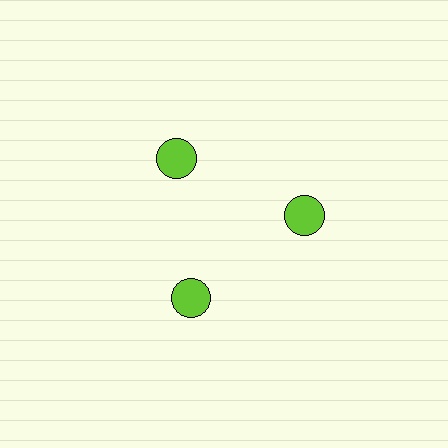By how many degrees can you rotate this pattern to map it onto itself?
The pattern maps onto itself every 120 degrees of rotation.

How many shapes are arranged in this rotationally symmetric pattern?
There are 3 shapes, arranged in 3 groups of 1.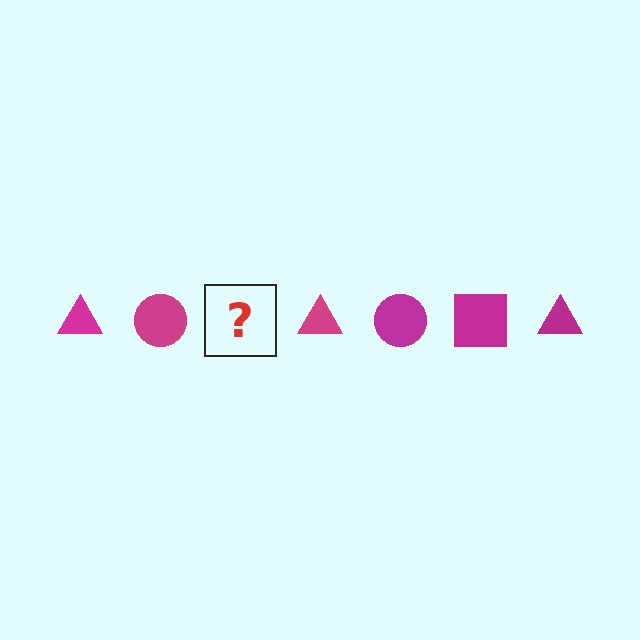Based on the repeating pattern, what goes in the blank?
The blank should be a magenta square.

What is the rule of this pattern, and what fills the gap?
The rule is that the pattern cycles through triangle, circle, square shapes in magenta. The gap should be filled with a magenta square.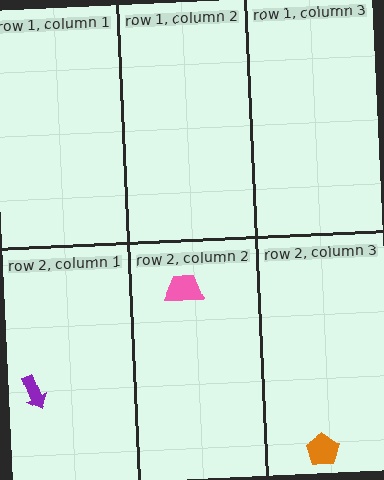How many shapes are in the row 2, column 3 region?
1.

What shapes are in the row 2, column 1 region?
The purple arrow.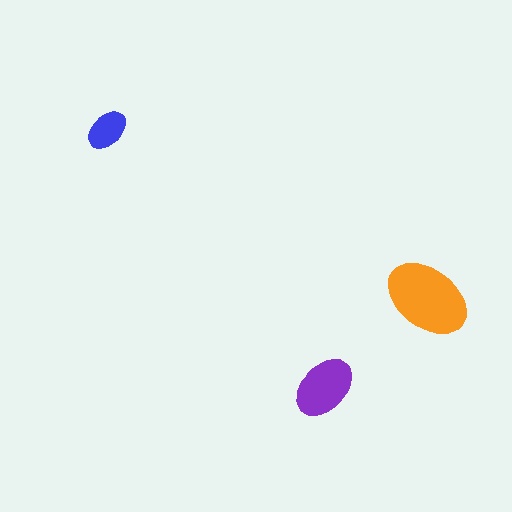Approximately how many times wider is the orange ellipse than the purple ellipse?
About 1.5 times wider.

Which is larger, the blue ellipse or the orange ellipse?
The orange one.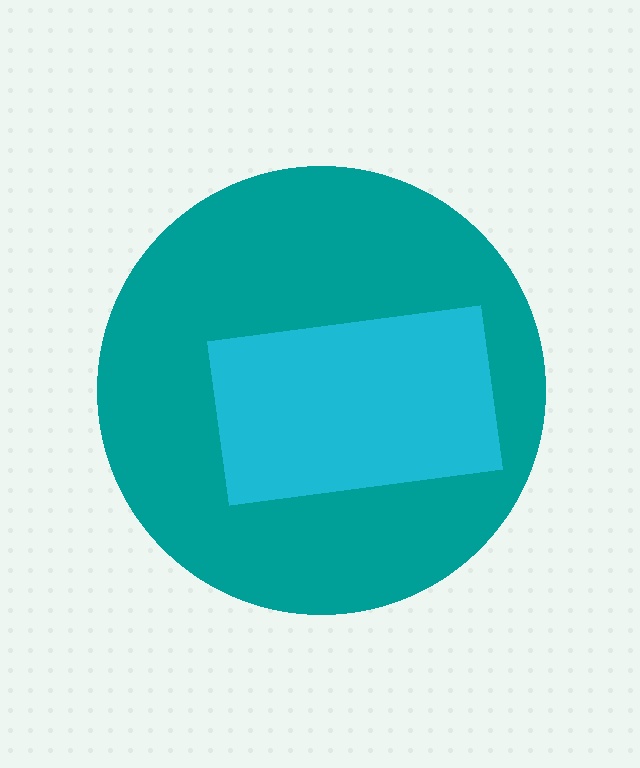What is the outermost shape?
The teal circle.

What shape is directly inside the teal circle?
The cyan rectangle.